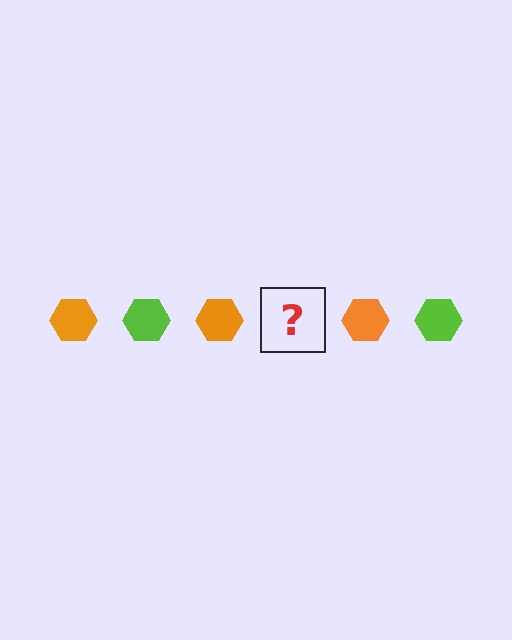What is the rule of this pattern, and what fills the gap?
The rule is that the pattern cycles through orange, lime hexagons. The gap should be filled with a lime hexagon.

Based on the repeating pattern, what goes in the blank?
The blank should be a lime hexagon.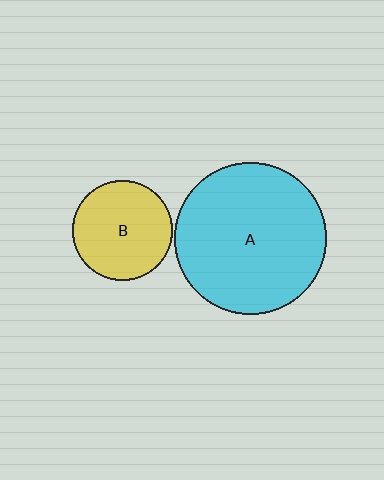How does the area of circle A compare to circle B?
Approximately 2.3 times.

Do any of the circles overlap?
No, none of the circles overlap.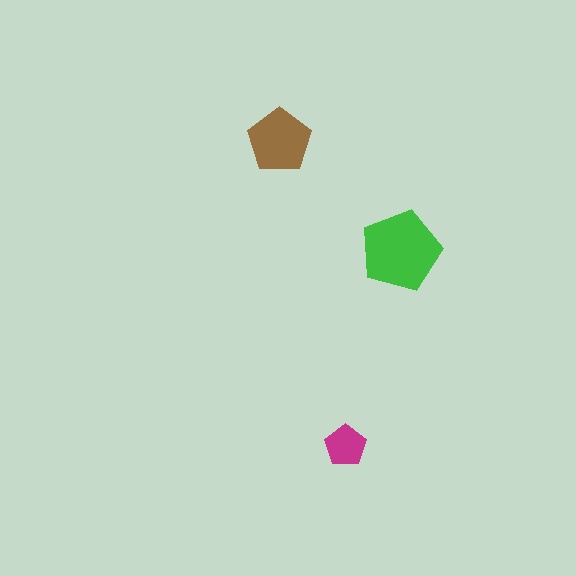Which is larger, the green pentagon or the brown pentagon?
The green one.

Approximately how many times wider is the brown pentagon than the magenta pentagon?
About 1.5 times wider.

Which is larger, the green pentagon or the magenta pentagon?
The green one.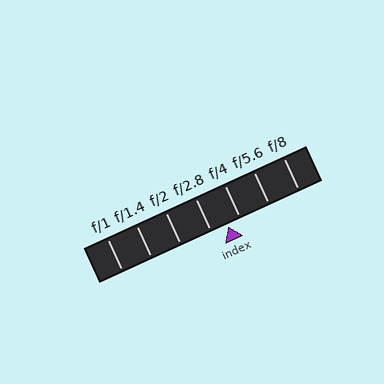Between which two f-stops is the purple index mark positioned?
The index mark is between f/2.8 and f/4.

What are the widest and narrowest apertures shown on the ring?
The widest aperture shown is f/1 and the narrowest is f/8.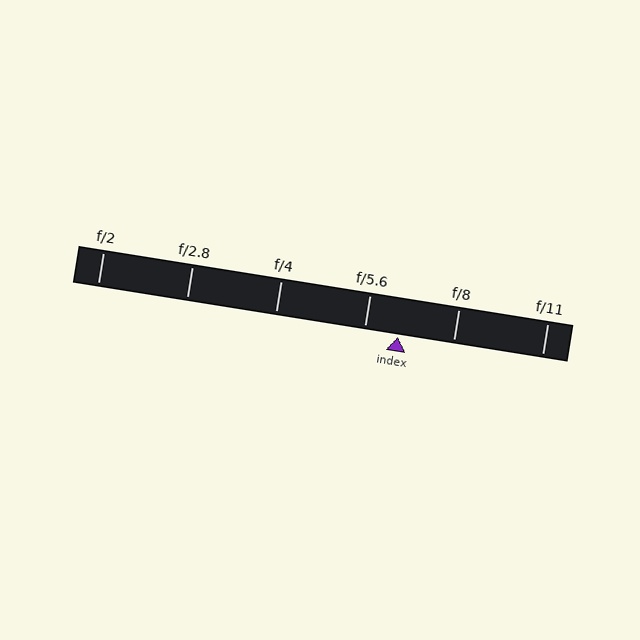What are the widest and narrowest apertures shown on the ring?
The widest aperture shown is f/2 and the narrowest is f/11.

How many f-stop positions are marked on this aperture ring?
There are 6 f-stop positions marked.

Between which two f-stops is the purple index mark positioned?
The index mark is between f/5.6 and f/8.